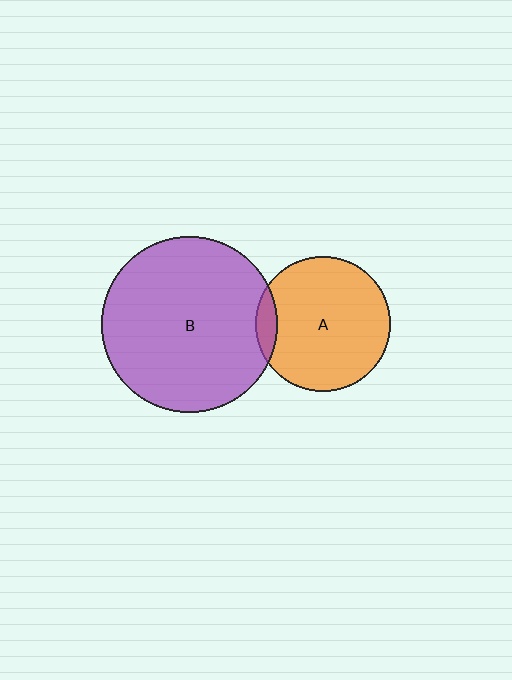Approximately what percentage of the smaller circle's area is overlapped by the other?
Approximately 10%.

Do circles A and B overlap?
Yes.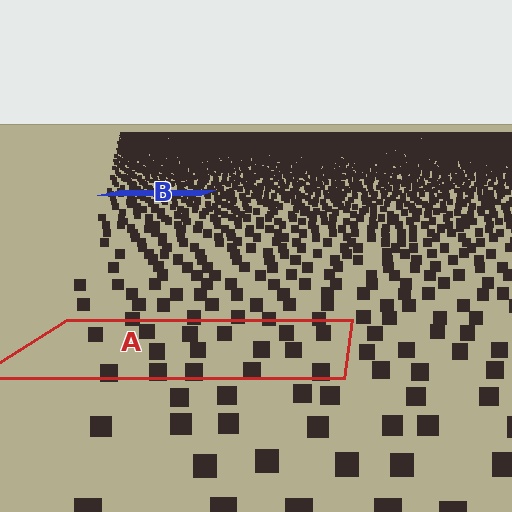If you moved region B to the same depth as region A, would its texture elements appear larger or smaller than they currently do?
They would appear larger. At a closer depth, the same texture elements are projected at a bigger on-screen size.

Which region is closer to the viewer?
Region A is closer. The texture elements there are larger and more spread out.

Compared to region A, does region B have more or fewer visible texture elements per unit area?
Region B has more texture elements per unit area — they are packed more densely because it is farther away.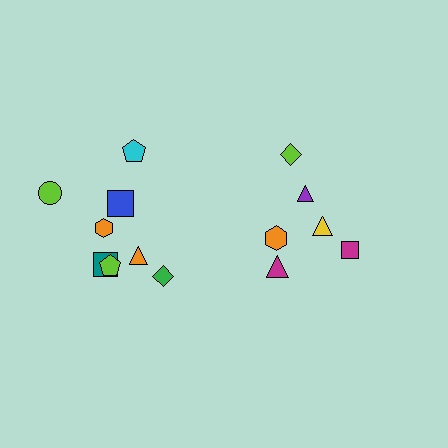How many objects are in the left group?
There are 8 objects.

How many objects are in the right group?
There are 6 objects.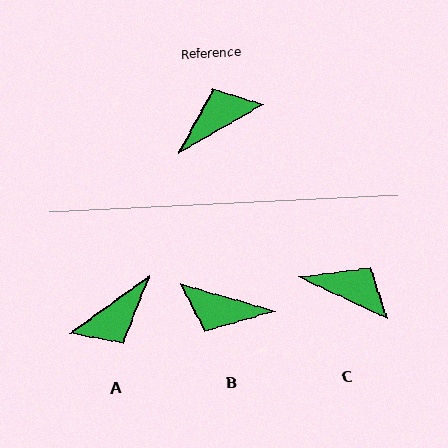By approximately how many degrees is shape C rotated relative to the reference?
Approximately 54 degrees clockwise.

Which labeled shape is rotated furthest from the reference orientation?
A, about 173 degrees away.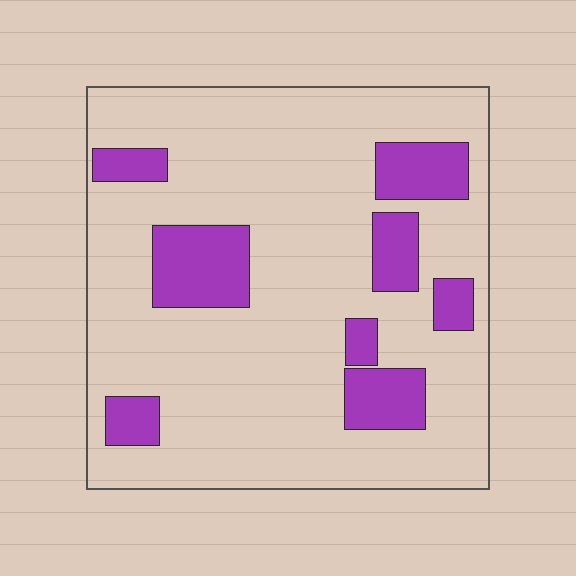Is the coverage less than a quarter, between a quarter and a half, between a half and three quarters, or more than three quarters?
Less than a quarter.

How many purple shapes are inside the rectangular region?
8.